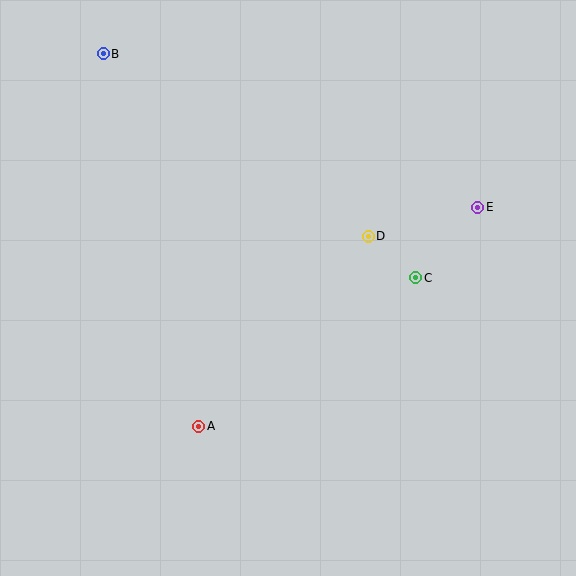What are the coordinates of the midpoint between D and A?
The midpoint between D and A is at (283, 331).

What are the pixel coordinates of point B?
Point B is at (103, 54).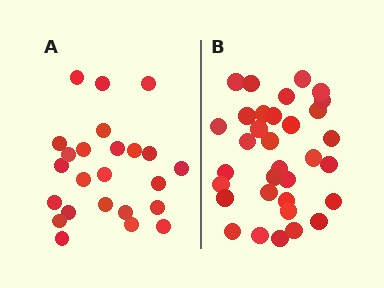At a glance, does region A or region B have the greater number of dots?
Region B (the right region) has more dots.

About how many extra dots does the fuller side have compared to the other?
Region B has roughly 8 or so more dots than region A.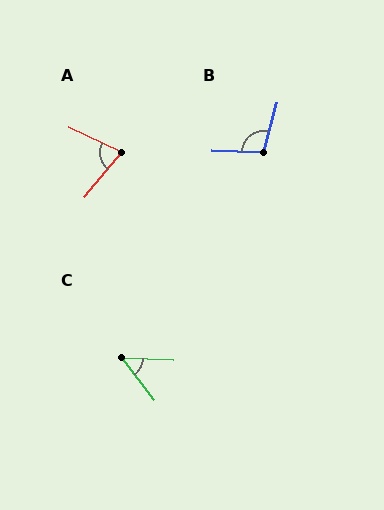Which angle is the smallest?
C, at approximately 51 degrees.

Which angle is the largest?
B, at approximately 102 degrees.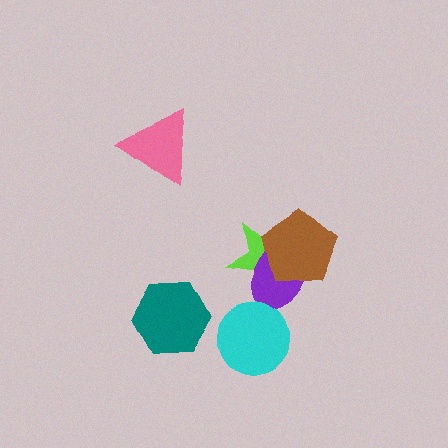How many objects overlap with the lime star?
2 objects overlap with the lime star.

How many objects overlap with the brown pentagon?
2 objects overlap with the brown pentagon.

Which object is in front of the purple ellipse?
The brown pentagon is in front of the purple ellipse.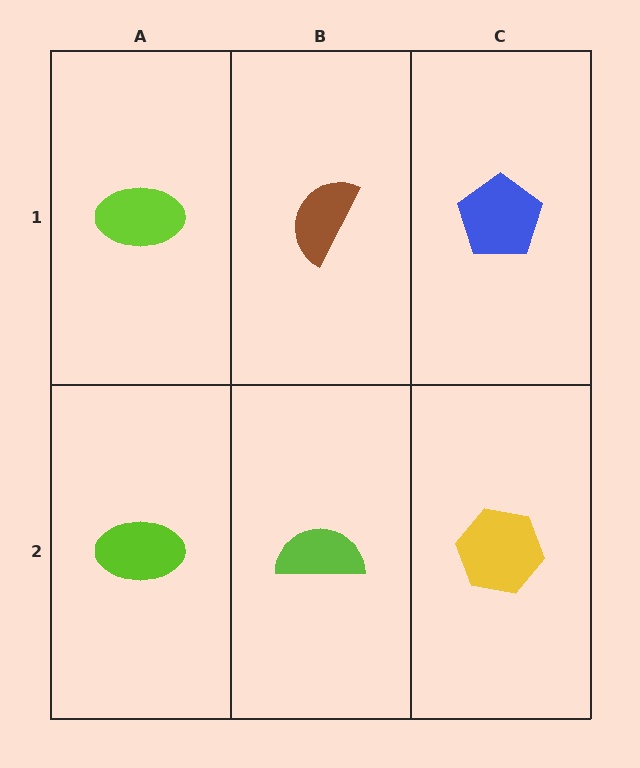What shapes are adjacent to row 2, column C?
A blue pentagon (row 1, column C), a lime semicircle (row 2, column B).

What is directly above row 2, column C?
A blue pentagon.